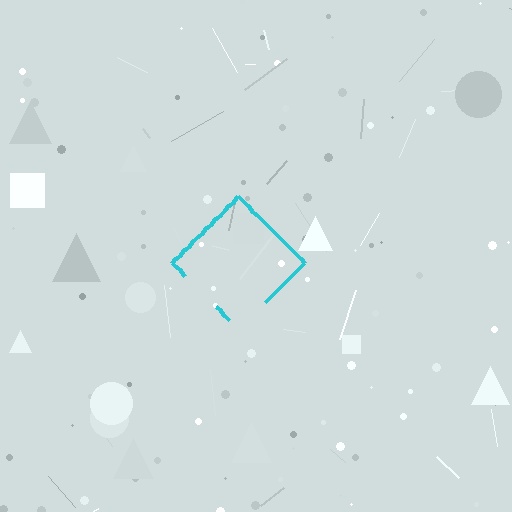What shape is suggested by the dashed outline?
The dashed outline suggests a diamond.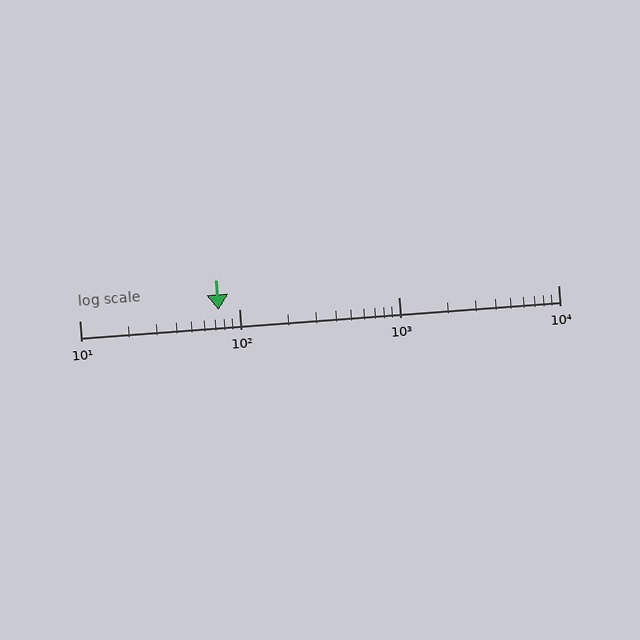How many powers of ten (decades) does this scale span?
The scale spans 3 decades, from 10 to 10000.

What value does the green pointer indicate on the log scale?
The pointer indicates approximately 74.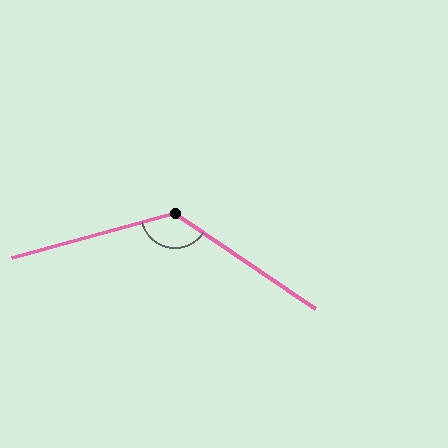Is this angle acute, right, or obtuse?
It is obtuse.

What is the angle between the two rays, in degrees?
Approximately 131 degrees.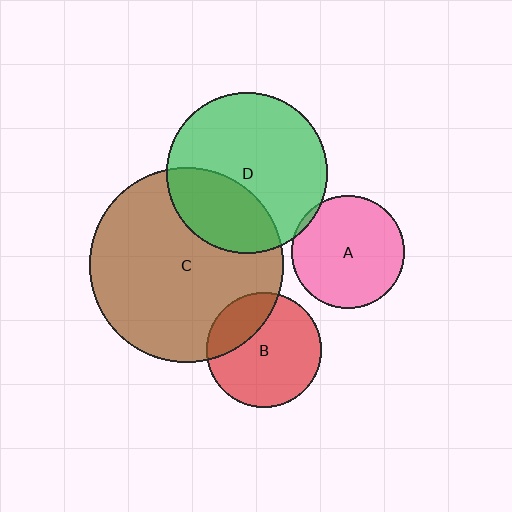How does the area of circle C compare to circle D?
Approximately 1.5 times.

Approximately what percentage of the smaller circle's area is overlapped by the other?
Approximately 30%.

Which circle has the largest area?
Circle C (brown).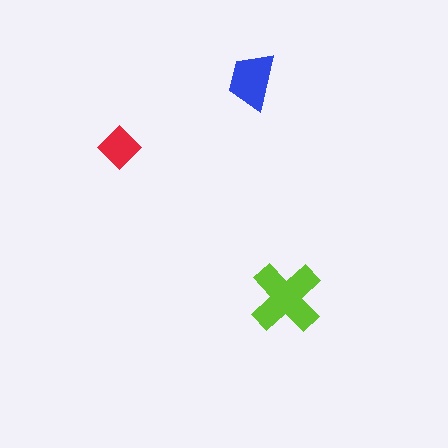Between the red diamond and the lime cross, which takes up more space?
The lime cross.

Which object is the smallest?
The red diamond.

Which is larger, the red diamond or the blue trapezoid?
The blue trapezoid.